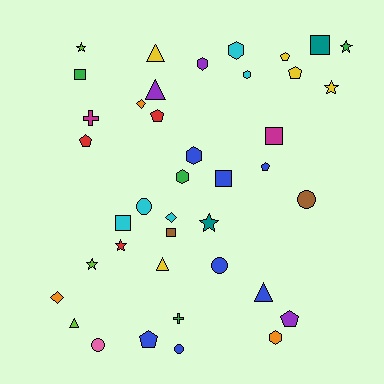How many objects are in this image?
There are 40 objects.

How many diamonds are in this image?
There are 3 diamonds.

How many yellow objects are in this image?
There are 5 yellow objects.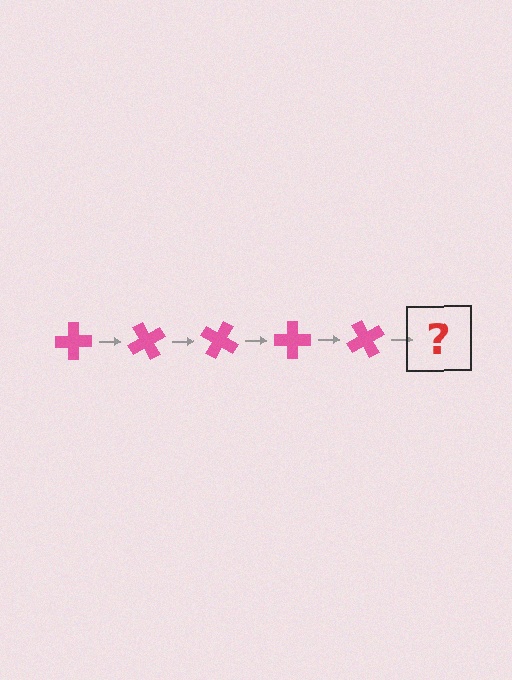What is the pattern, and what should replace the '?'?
The pattern is that the cross rotates 60 degrees each step. The '?' should be a pink cross rotated 300 degrees.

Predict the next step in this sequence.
The next step is a pink cross rotated 300 degrees.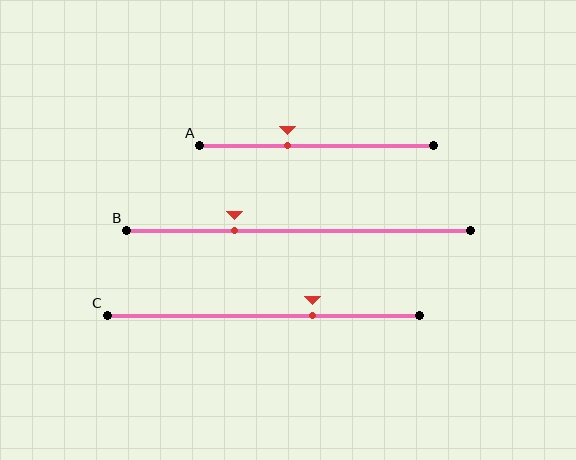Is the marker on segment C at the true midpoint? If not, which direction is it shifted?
No, the marker on segment C is shifted to the right by about 16% of the segment length.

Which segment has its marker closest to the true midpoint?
Segment A has its marker closest to the true midpoint.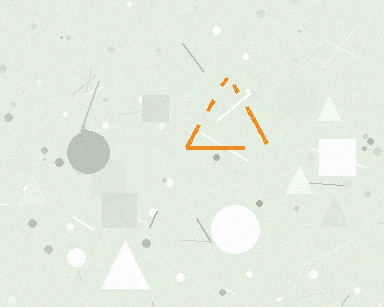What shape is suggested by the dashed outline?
The dashed outline suggests a triangle.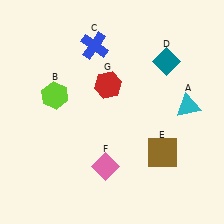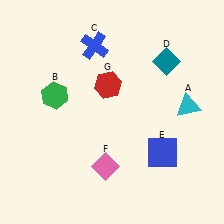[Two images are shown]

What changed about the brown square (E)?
In Image 1, E is brown. In Image 2, it changed to blue.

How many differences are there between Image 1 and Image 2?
There are 2 differences between the two images.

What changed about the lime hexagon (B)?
In Image 1, B is lime. In Image 2, it changed to green.